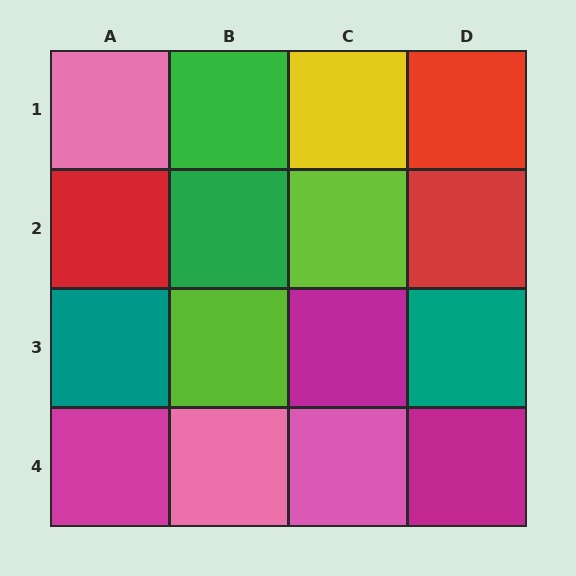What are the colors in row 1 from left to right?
Pink, green, yellow, red.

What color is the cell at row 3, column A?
Teal.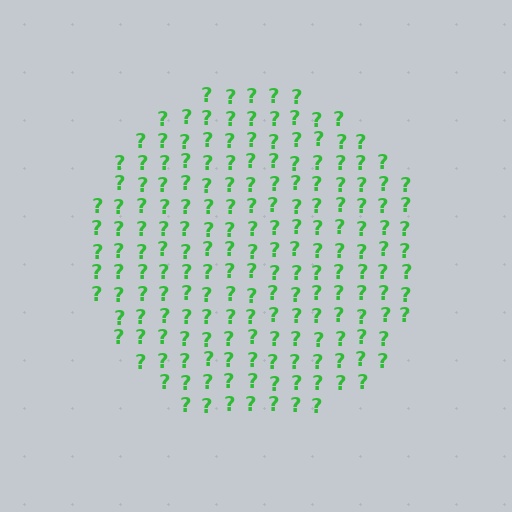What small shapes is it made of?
It is made of small question marks.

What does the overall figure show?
The overall figure shows a circle.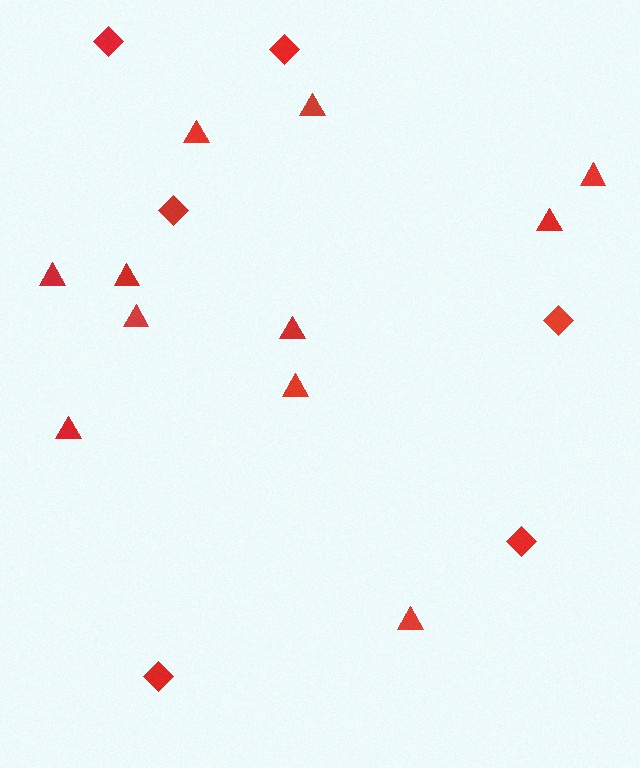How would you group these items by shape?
There are 2 groups: one group of triangles (11) and one group of diamonds (6).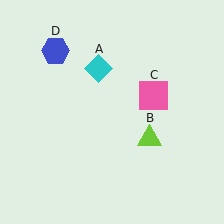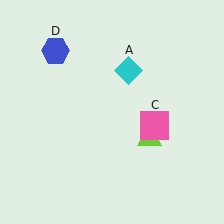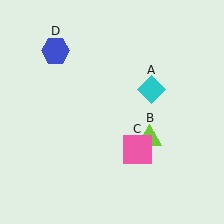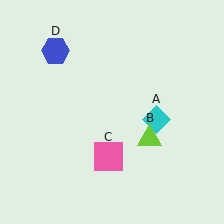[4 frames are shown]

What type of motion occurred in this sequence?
The cyan diamond (object A), pink square (object C) rotated clockwise around the center of the scene.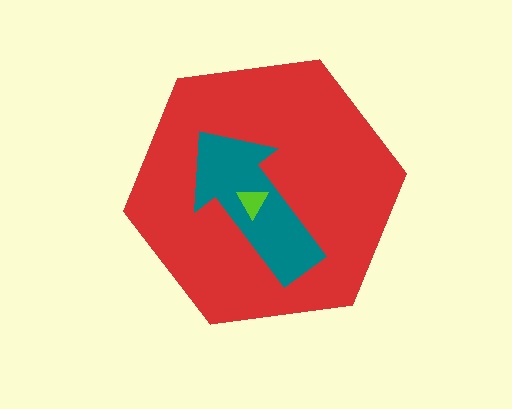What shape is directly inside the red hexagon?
The teal arrow.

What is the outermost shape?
The red hexagon.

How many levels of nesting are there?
3.